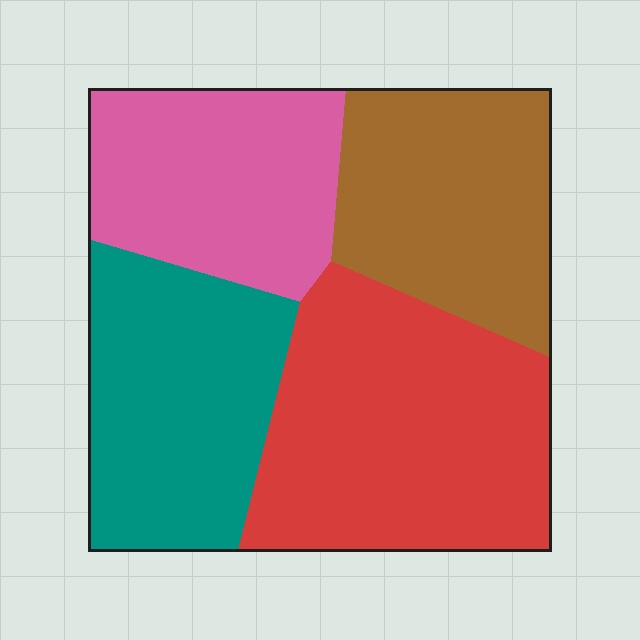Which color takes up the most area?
Red, at roughly 30%.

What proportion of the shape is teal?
Teal takes up about one quarter (1/4) of the shape.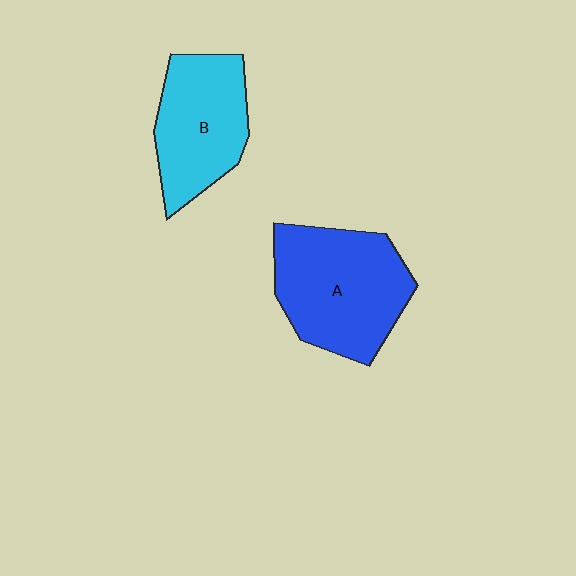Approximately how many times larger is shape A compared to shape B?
Approximately 1.3 times.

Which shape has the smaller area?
Shape B (cyan).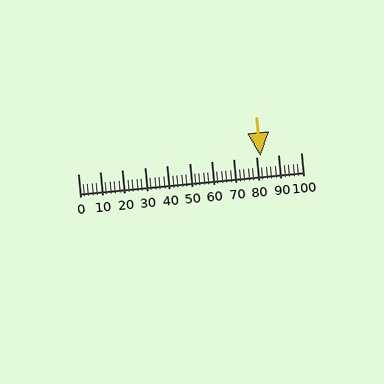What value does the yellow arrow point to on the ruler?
The yellow arrow points to approximately 82.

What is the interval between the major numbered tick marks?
The major tick marks are spaced 10 units apart.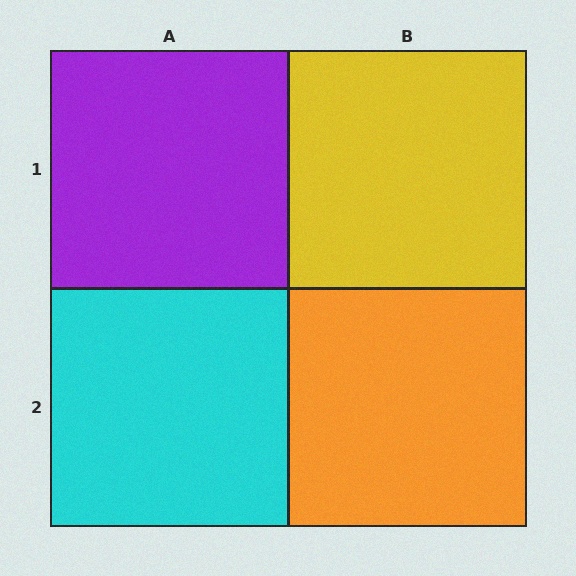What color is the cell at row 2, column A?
Cyan.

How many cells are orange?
1 cell is orange.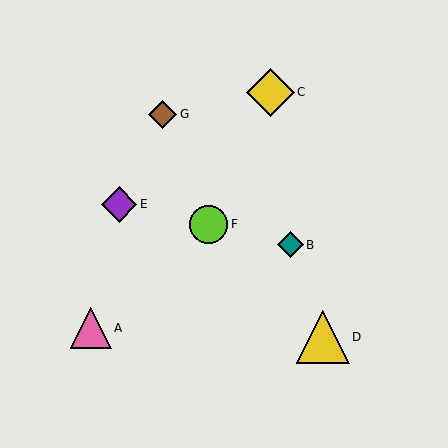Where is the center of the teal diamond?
The center of the teal diamond is at (290, 245).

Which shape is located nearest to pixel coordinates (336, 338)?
The yellow triangle (labeled D) at (323, 337) is nearest to that location.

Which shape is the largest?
The yellow triangle (labeled D) is the largest.